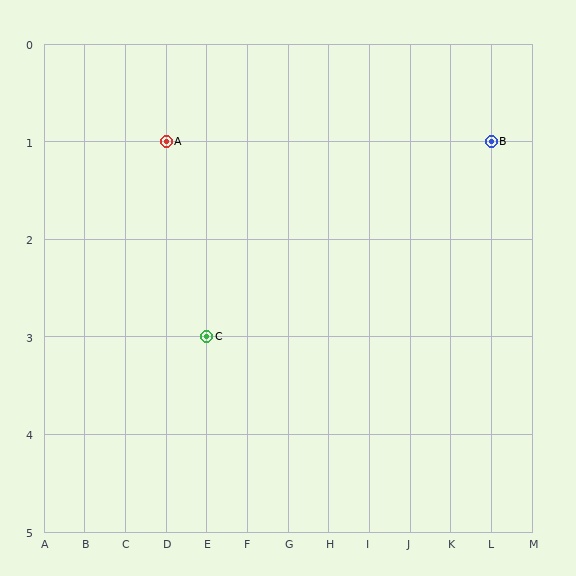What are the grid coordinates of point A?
Point A is at grid coordinates (D, 1).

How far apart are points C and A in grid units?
Points C and A are 1 column and 2 rows apart (about 2.2 grid units diagonally).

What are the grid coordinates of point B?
Point B is at grid coordinates (L, 1).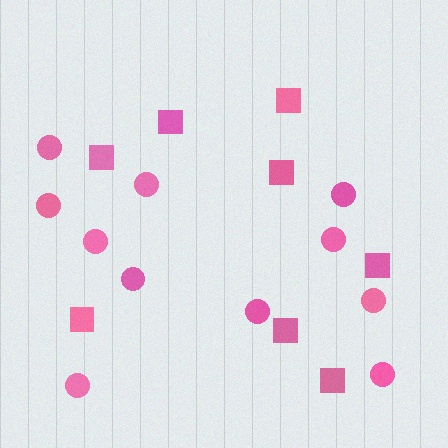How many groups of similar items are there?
There are 2 groups: one group of circles (11) and one group of squares (8).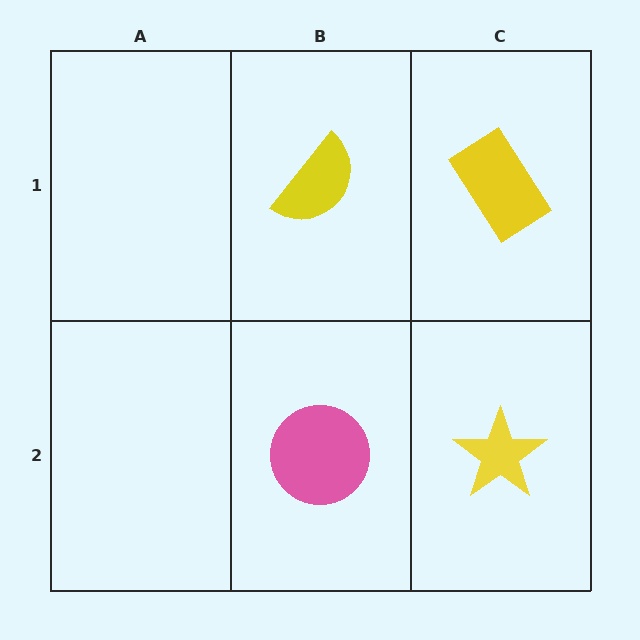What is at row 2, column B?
A pink circle.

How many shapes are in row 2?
2 shapes.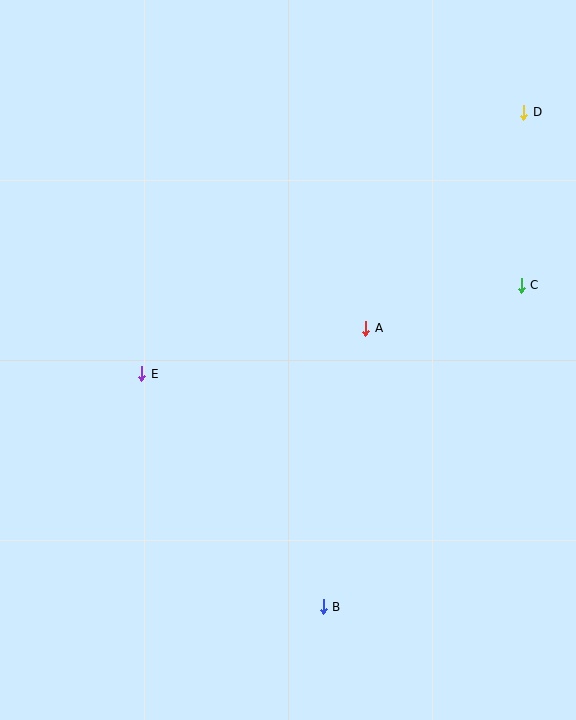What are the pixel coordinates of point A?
Point A is at (366, 328).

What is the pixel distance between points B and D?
The distance between B and D is 534 pixels.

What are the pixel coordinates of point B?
Point B is at (323, 607).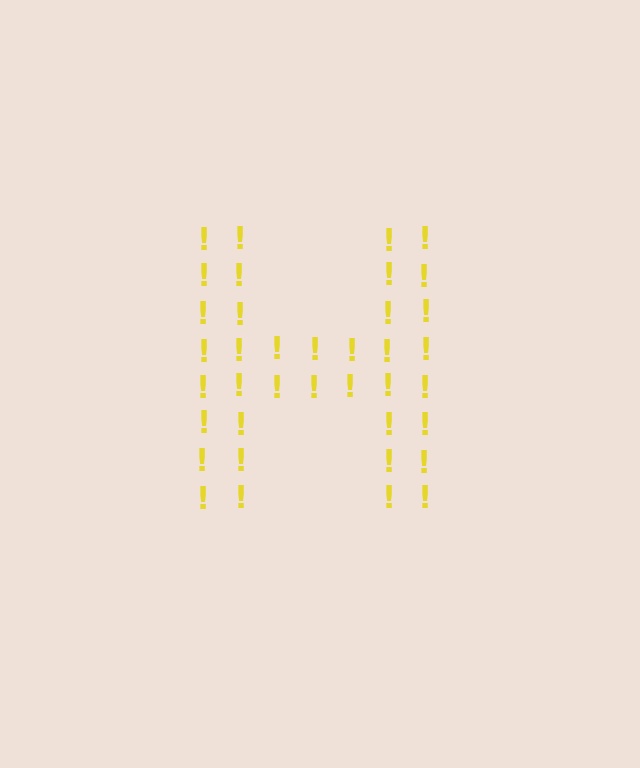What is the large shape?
The large shape is the letter H.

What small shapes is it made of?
It is made of small exclamation marks.